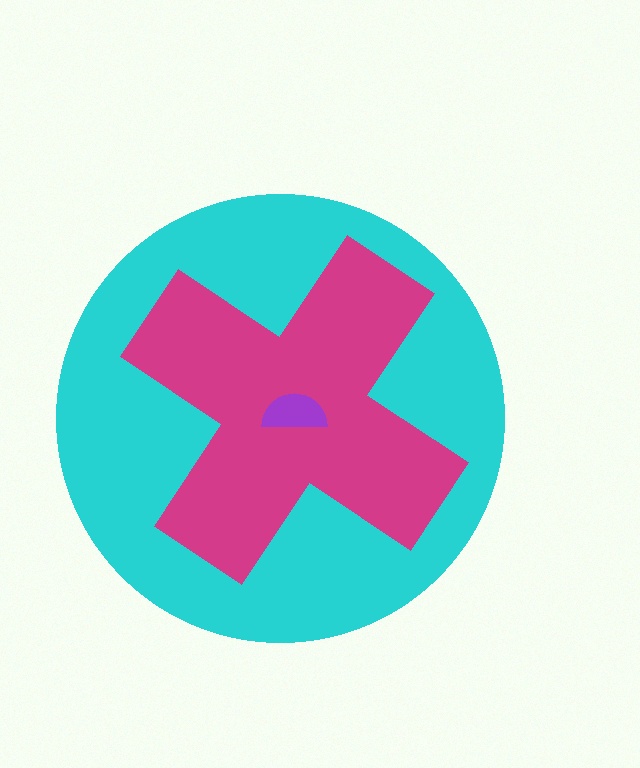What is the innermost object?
The purple semicircle.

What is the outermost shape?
The cyan circle.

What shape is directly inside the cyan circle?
The magenta cross.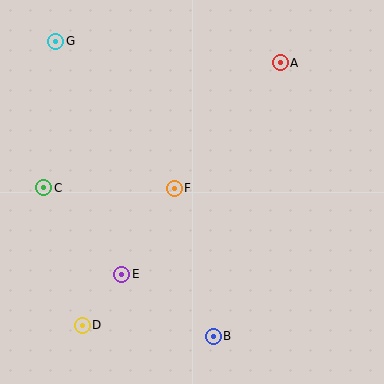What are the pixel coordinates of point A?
Point A is at (280, 63).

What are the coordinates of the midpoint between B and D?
The midpoint between B and D is at (148, 331).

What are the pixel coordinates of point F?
Point F is at (174, 188).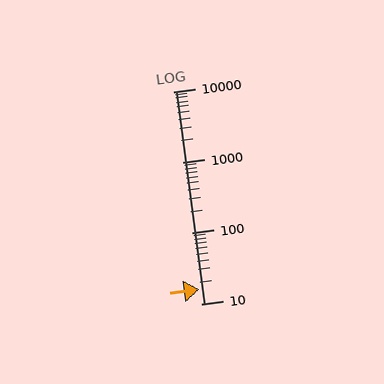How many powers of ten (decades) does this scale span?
The scale spans 3 decades, from 10 to 10000.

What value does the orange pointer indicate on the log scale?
The pointer indicates approximately 16.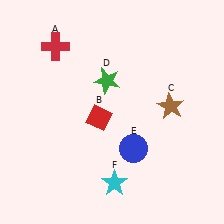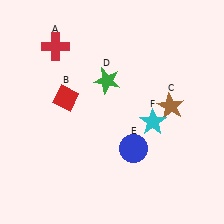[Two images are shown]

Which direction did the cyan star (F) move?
The cyan star (F) moved up.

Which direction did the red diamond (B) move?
The red diamond (B) moved left.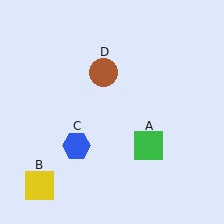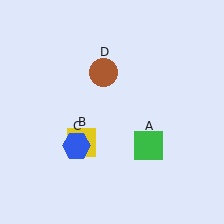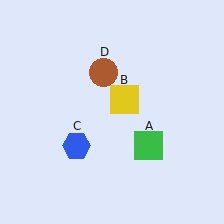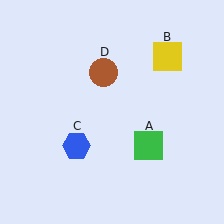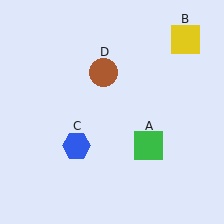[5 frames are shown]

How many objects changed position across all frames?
1 object changed position: yellow square (object B).